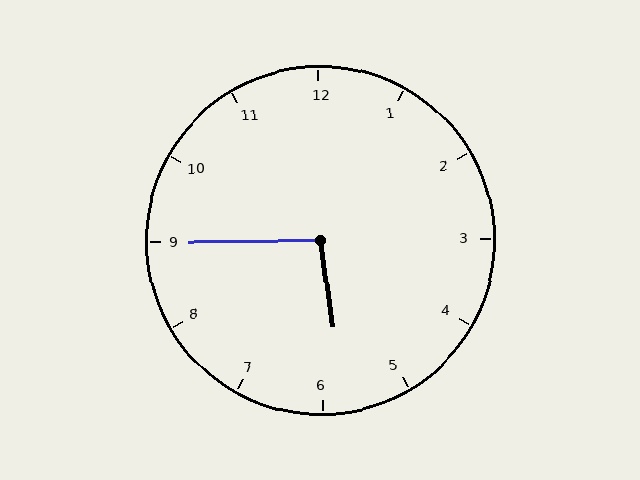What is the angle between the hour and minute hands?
Approximately 98 degrees.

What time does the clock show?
5:45.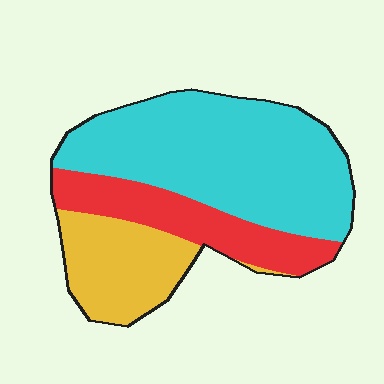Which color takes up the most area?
Cyan, at roughly 55%.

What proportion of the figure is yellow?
Yellow covers roughly 20% of the figure.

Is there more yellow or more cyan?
Cyan.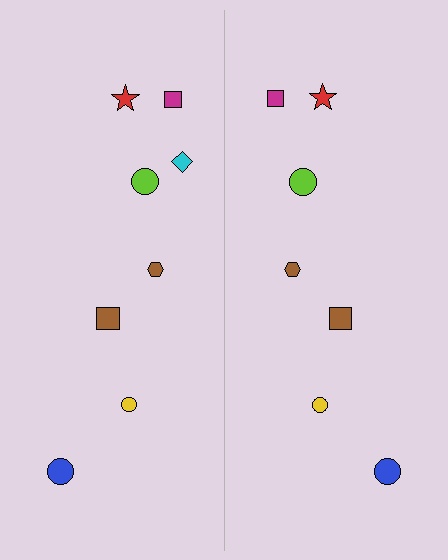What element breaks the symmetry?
A cyan diamond is missing from the right side.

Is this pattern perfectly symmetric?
No, the pattern is not perfectly symmetric. A cyan diamond is missing from the right side.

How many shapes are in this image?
There are 15 shapes in this image.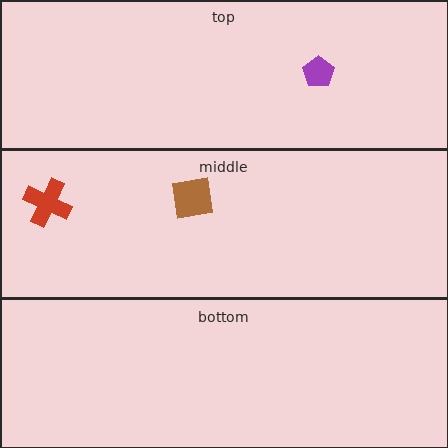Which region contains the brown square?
The middle region.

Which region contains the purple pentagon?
The top region.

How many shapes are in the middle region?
2.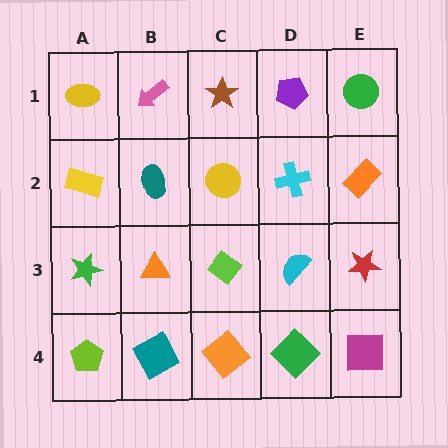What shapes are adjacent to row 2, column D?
A purple pentagon (row 1, column D), a cyan semicircle (row 3, column D), a yellow circle (row 2, column C), an orange rectangle (row 2, column E).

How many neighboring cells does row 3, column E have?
3.